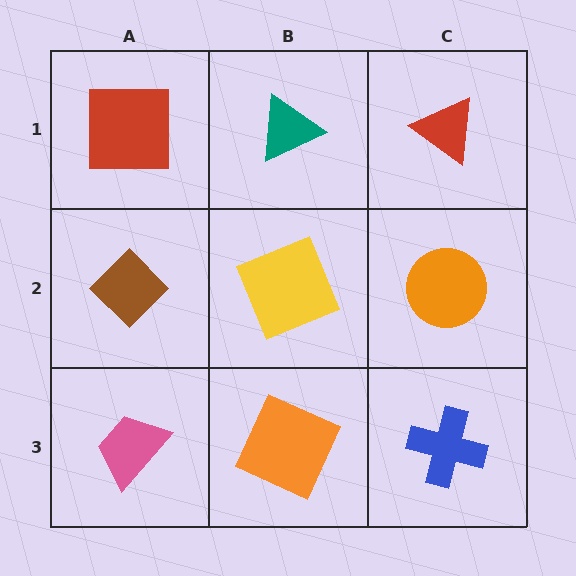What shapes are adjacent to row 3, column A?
A brown diamond (row 2, column A), an orange square (row 3, column B).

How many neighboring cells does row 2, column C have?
3.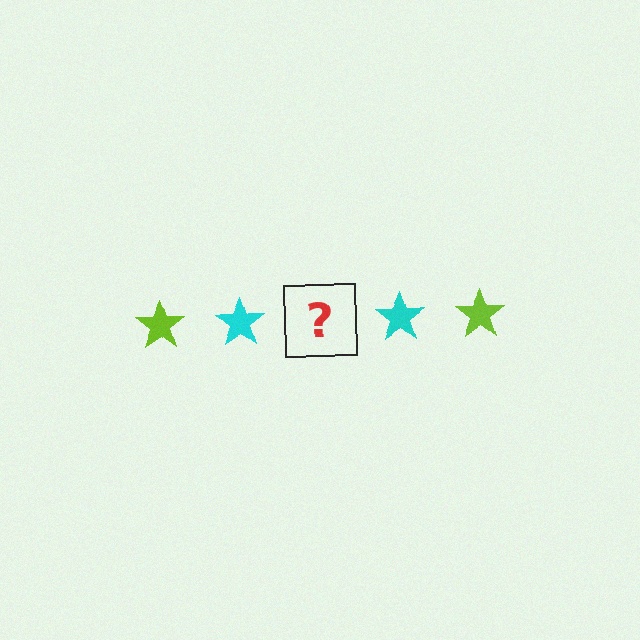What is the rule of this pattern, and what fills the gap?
The rule is that the pattern cycles through lime, cyan stars. The gap should be filled with a lime star.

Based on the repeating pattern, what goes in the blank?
The blank should be a lime star.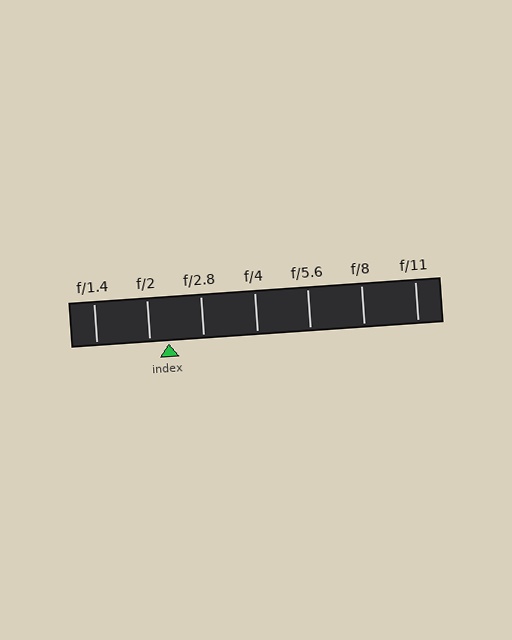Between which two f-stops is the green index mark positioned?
The index mark is between f/2 and f/2.8.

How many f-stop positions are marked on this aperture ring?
There are 7 f-stop positions marked.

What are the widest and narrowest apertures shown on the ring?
The widest aperture shown is f/1.4 and the narrowest is f/11.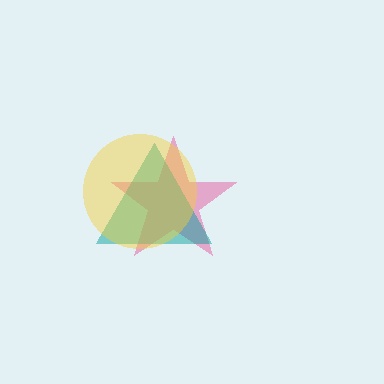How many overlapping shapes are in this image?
There are 3 overlapping shapes in the image.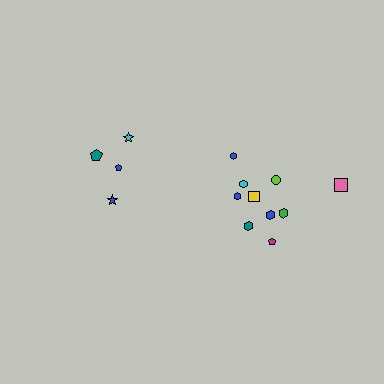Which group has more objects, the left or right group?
The right group.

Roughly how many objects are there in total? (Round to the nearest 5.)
Roughly 15 objects in total.